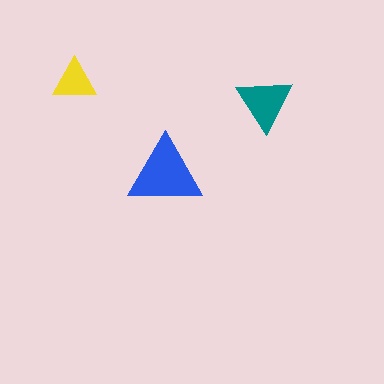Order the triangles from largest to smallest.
the blue one, the teal one, the yellow one.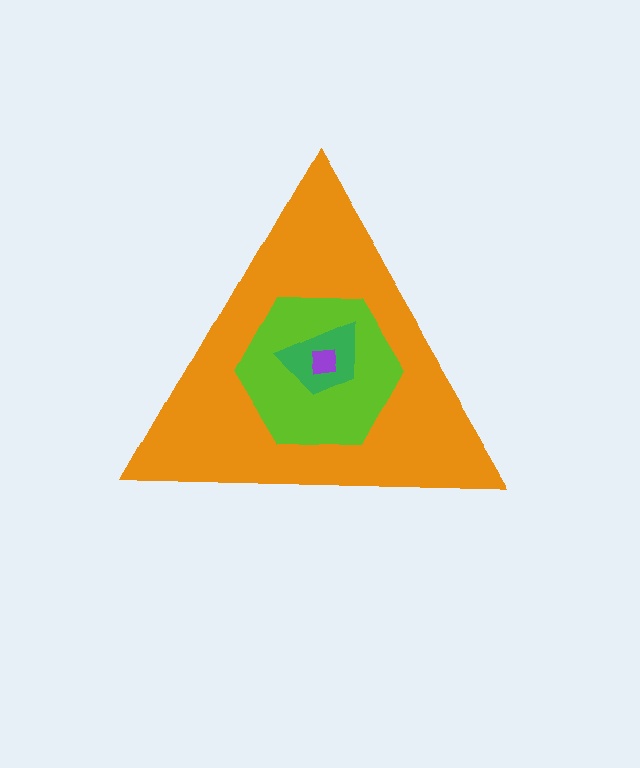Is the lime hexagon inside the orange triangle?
Yes.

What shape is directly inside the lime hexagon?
The green trapezoid.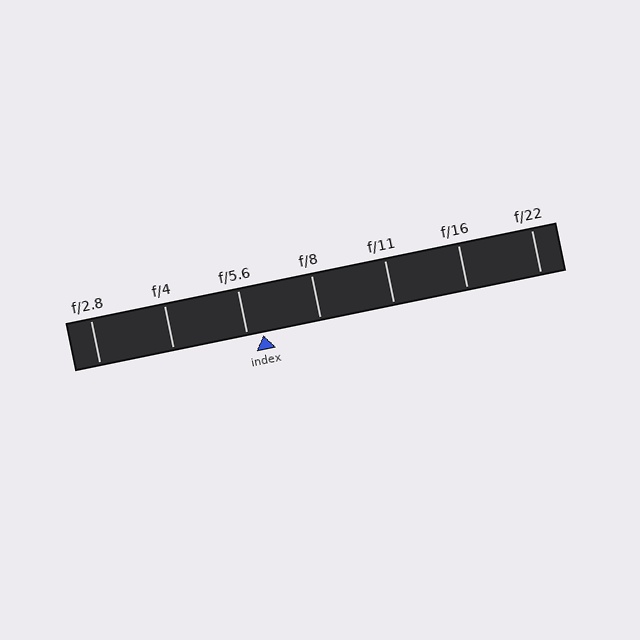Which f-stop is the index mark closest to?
The index mark is closest to f/5.6.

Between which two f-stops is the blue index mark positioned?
The index mark is between f/5.6 and f/8.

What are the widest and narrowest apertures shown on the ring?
The widest aperture shown is f/2.8 and the narrowest is f/22.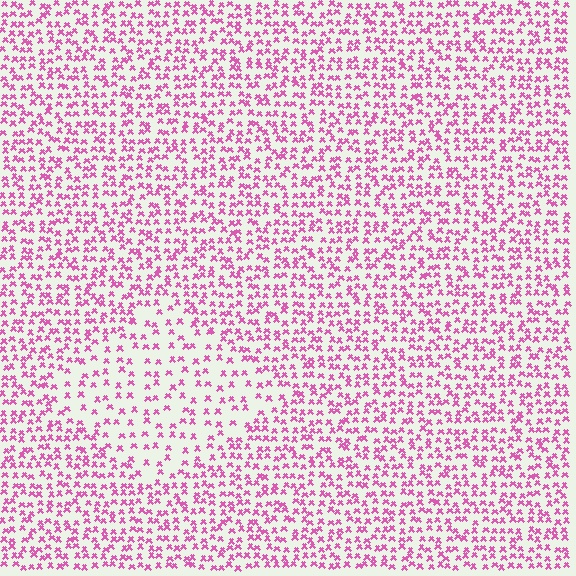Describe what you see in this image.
The image contains small pink elements arranged at two different densities. A diamond-shaped region is visible where the elements are less densely packed than the surrounding area.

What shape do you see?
I see a diamond.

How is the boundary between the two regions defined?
The boundary is defined by a change in element density (approximately 1.9x ratio). All elements are the same color, size, and shape.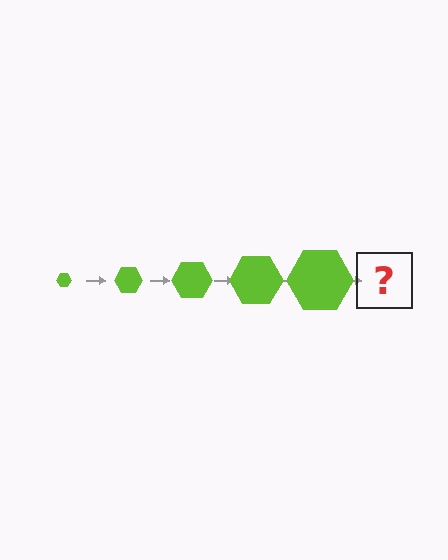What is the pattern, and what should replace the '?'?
The pattern is that the hexagon gets progressively larger each step. The '?' should be a lime hexagon, larger than the previous one.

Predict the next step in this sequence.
The next step is a lime hexagon, larger than the previous one.